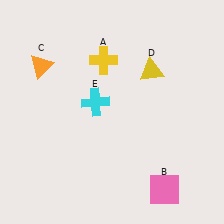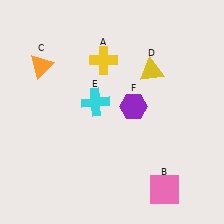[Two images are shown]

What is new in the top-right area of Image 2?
A purple hexagon (F) was added in the top-right area of Image 2.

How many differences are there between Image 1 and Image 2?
There is 1 difference between the two images.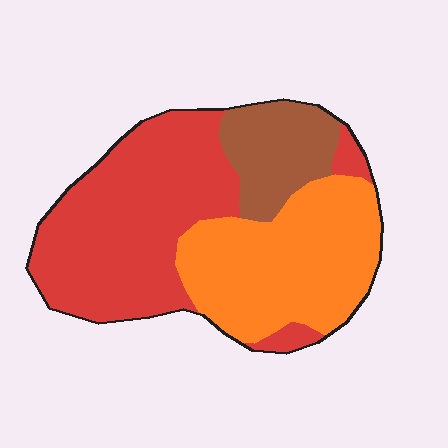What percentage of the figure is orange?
Orange takes up between a quarter and a half of the figure.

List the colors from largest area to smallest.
From largest to smallest: red, orange, brown.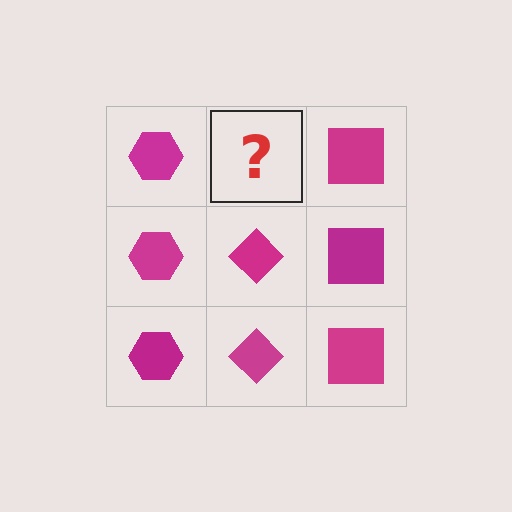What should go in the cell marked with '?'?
The missing cell should contain a magenta diamond.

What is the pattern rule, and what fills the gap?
The rule is that each column has a consistent shape. The gap should be filled with a magenta diamond.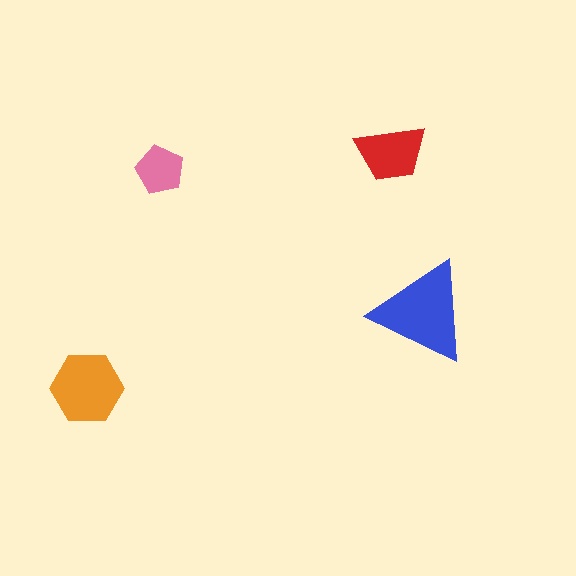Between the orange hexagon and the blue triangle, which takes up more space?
The blue triangle.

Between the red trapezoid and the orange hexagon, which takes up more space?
The orange hexagon.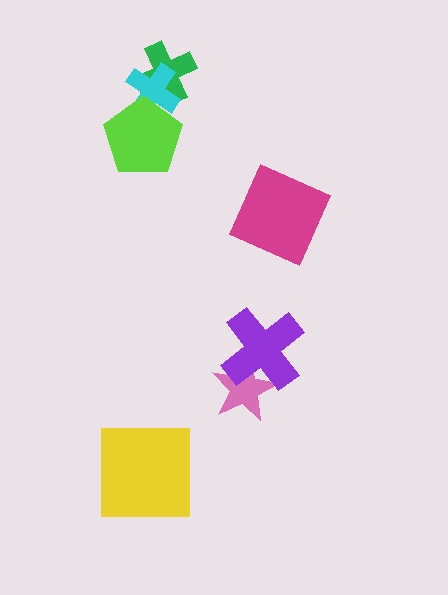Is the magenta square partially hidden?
No, no other shape covers it.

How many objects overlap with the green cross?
1 object overlaps with the green cross.